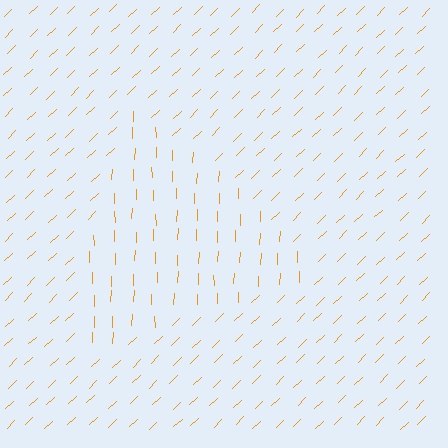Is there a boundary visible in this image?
Yes, there is a texture boundary formed by a change in line orientation.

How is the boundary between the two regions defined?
The boundary is defined purely by a change in line orientation (approximately 45 degrees difference). All lines are the same color and thickness.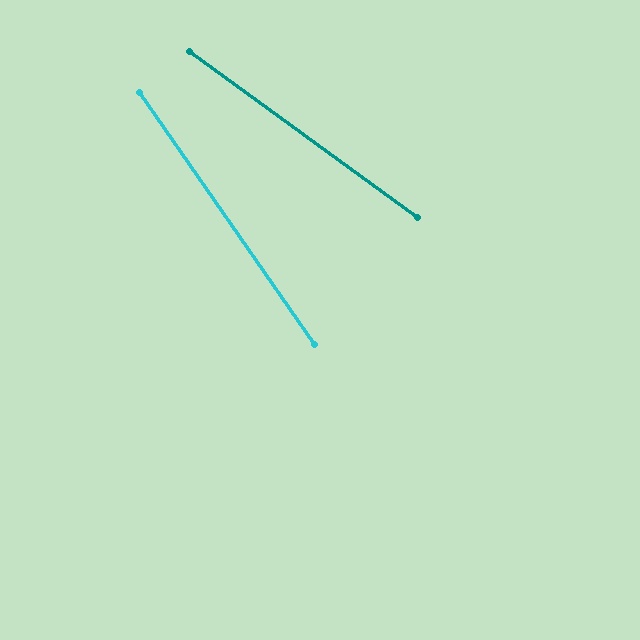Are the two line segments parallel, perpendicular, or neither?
Neither parallel nor perpendicular — they differ by about 19°.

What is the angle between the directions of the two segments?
Approximately 19 degrees.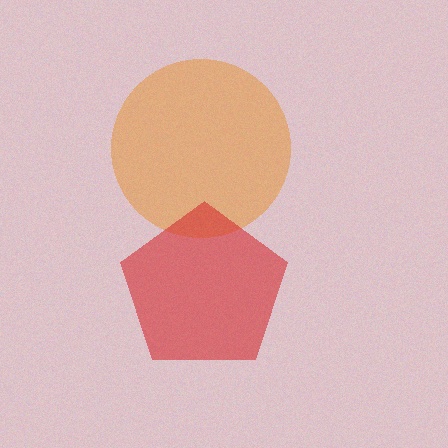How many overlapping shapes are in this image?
There are 2 overlapping shapes in the image.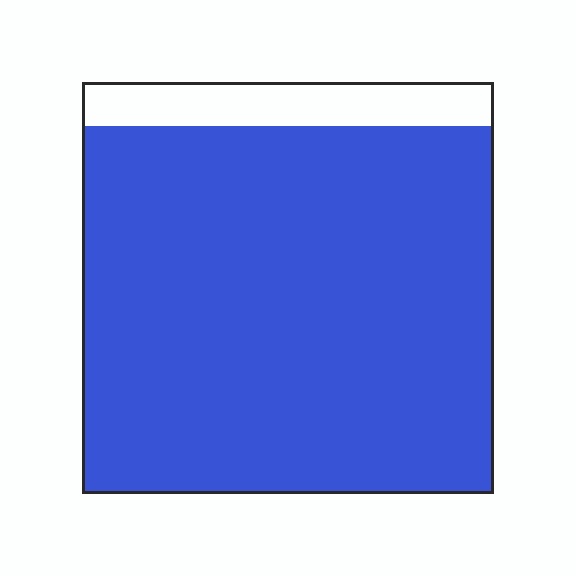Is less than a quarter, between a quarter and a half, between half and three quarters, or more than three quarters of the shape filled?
More than three quarters.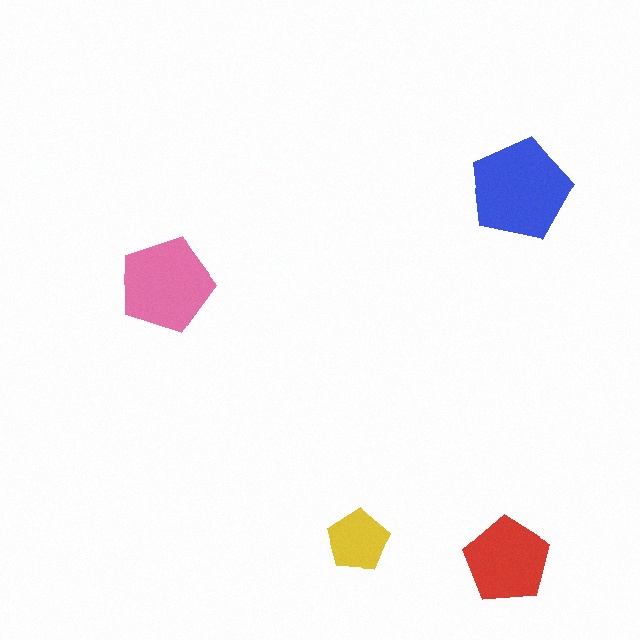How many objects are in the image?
There are 4 objects in the image.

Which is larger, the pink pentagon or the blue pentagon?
The blue one.